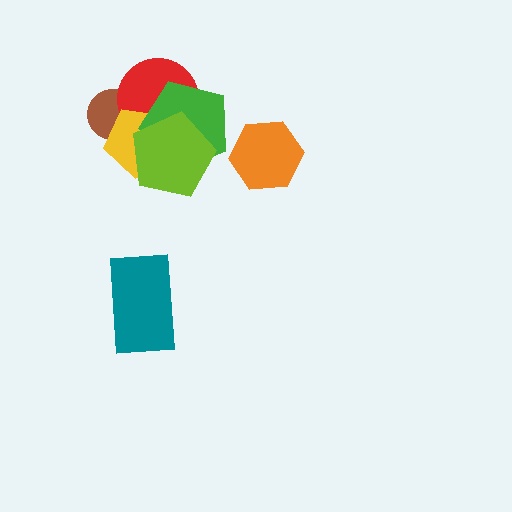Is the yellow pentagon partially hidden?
Yes, it is partially covered by another shape.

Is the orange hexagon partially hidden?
No, no other shape covers it.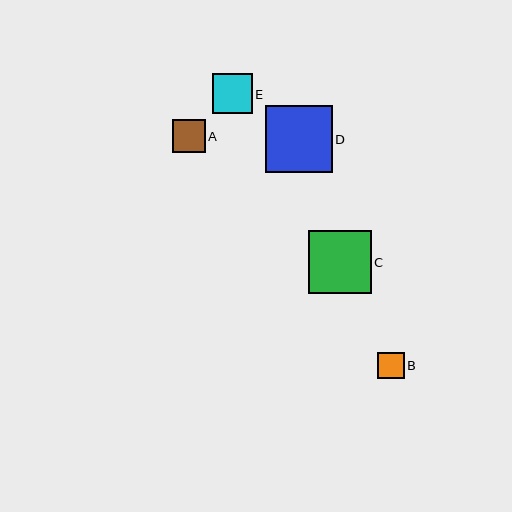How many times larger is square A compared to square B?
Square A is approximately 1.2 times the size of square B.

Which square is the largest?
Square D is the largest with a size of approximately 67 pixels.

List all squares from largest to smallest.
From largest to smallest: D, C, E, A, B.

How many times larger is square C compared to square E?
Square C is approximately 1.6 times the size of square E.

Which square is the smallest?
Square B is the smallest with a size of approximately 26 pixels.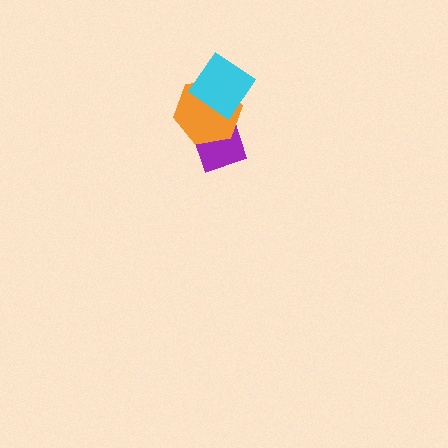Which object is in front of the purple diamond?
The orange hexagon is in front of the purple diamond.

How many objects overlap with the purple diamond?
1 object overlaps with the purple diamond.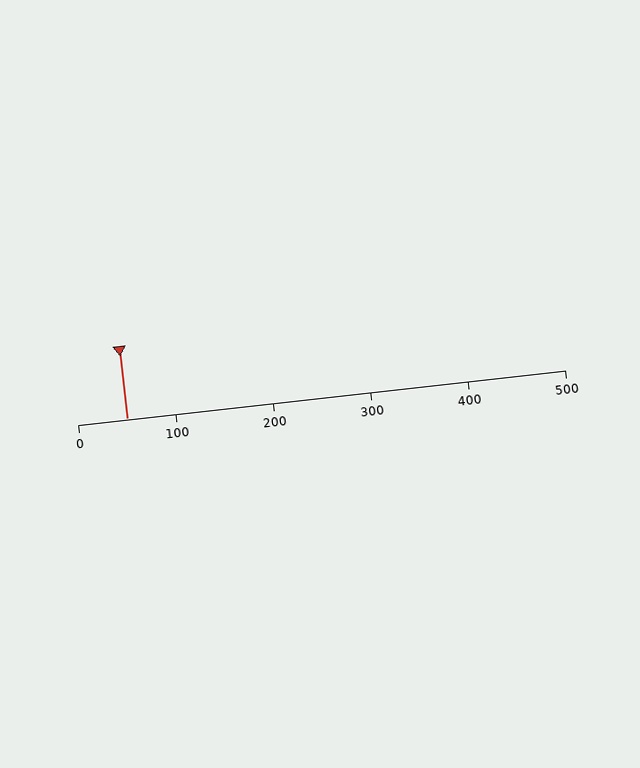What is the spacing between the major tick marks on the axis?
The major ticks are spaced 100 apart.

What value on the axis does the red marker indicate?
The marker indicates approximately 50.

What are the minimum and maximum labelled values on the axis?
The axis runs from 0 to 500.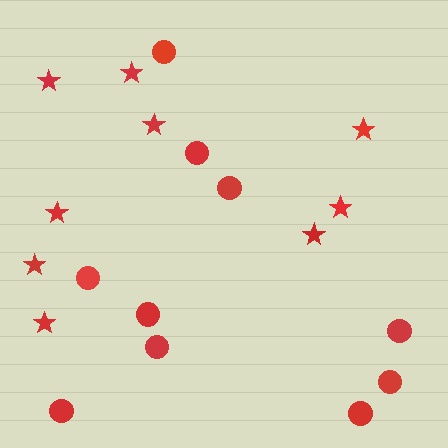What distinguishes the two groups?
There are 2 groups: one group of stars (9) and one group of circles (10).